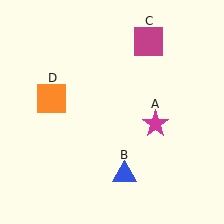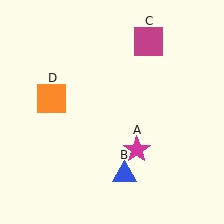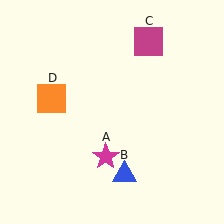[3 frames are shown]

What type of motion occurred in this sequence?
The magenta star (object A) rotated clockwise around the center of the scene.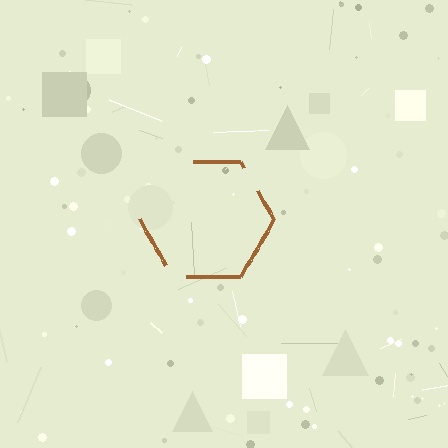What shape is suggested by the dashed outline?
The dashed outline suggests a hexagon.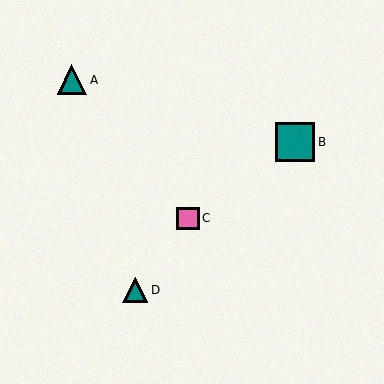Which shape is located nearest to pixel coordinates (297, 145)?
The teal square (labeled B) at (295, 142) is nearest to that location.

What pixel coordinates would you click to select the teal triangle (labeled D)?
Click at (135, 290) to select the teal triangle D.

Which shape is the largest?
The teal square (labeled B) is the largest.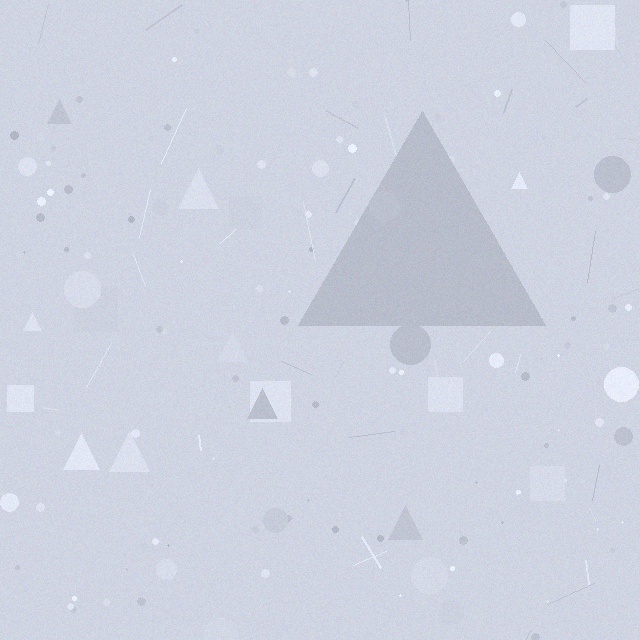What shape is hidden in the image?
A triangle is hidden in the image.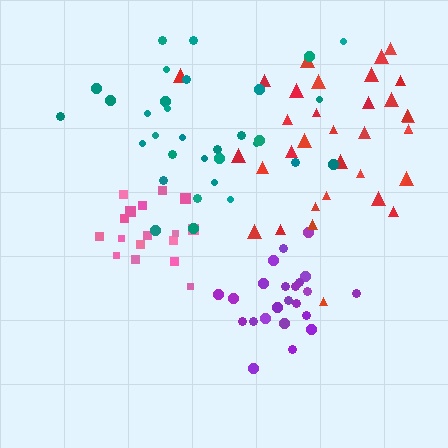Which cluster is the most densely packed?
Purple.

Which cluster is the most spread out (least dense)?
Teal.